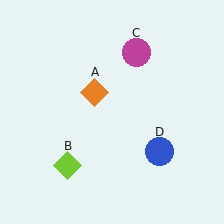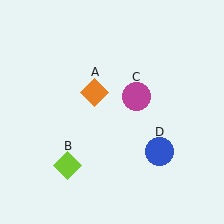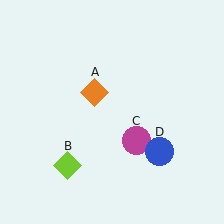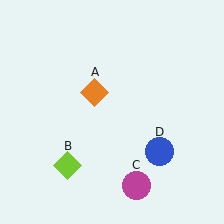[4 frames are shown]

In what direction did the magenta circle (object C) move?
The magenta circle (object C) moved down.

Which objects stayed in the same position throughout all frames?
Orange diamond (object A) and lime diamond (object B) and blue circle (object D) remained stationary.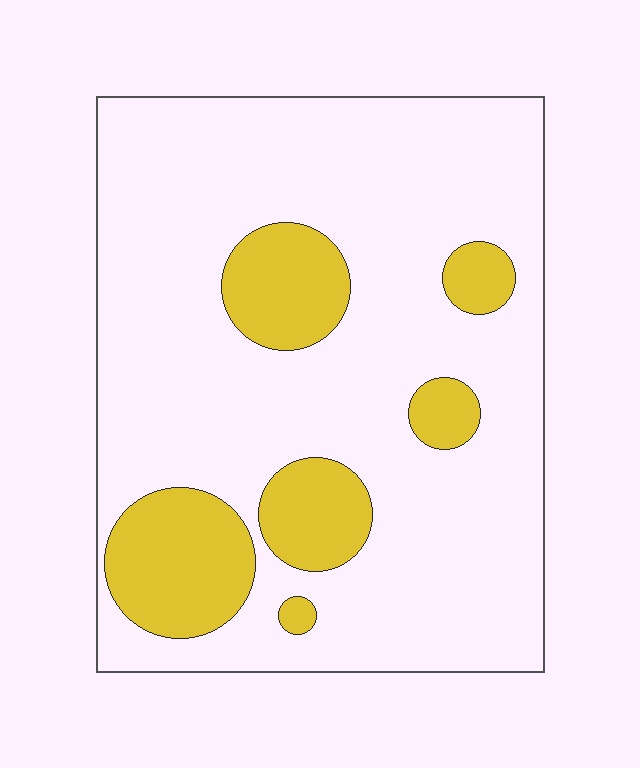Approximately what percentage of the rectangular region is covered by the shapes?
Approximately 20%.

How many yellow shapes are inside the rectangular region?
6.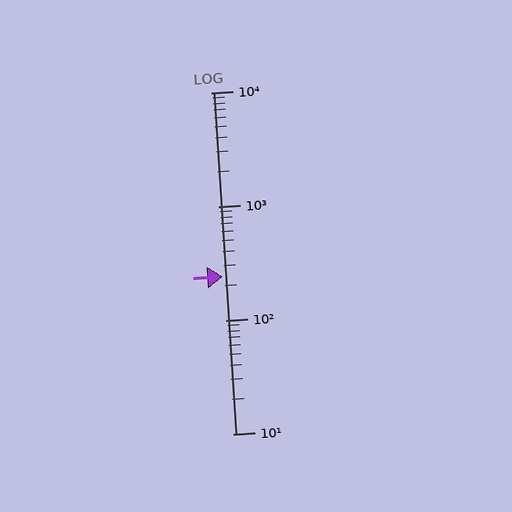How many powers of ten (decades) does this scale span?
The scale spans 3 decades, from 10 to 10000.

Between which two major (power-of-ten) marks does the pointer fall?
The pointer is between 100 and 1000.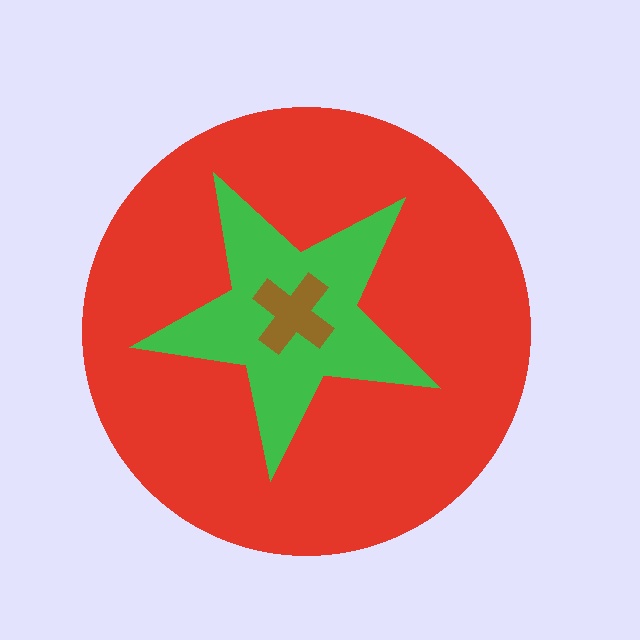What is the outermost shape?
The red circle.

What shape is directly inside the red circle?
The green star.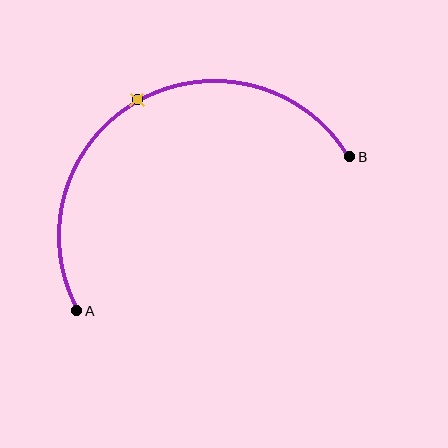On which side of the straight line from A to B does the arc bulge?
The arc bulges above the straight line connecting A and B.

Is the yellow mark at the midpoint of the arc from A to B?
Yes. The yellow mark lies on the arc at equal arc-length from both A and B — it is the arc midpoint.